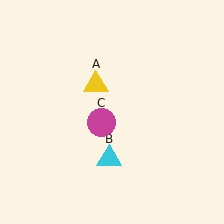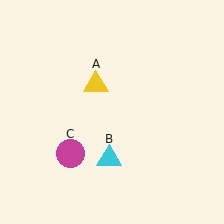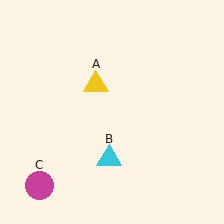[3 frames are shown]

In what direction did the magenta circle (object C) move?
The magenta circle (object C) moved down and to the left.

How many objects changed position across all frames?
1 object changed position: magenta circle (object C).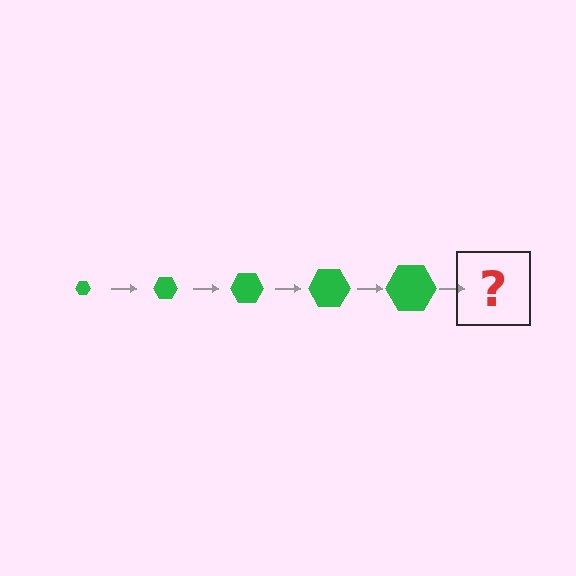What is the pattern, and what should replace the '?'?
The pattern is that the hexagon gets progressively larger each step. The '?' should be a green hexagon, larger than the previous one.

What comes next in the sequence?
The next element should be a green hexagon, larger than the previous one.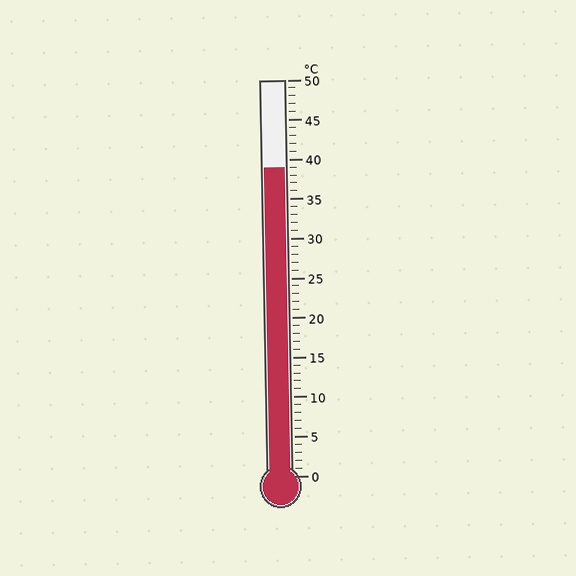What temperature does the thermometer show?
The thermometer shows approximately 39°C.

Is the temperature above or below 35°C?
The temperature is above 35°C.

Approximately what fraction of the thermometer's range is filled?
The thermometer is filled to approximately 80% of its range.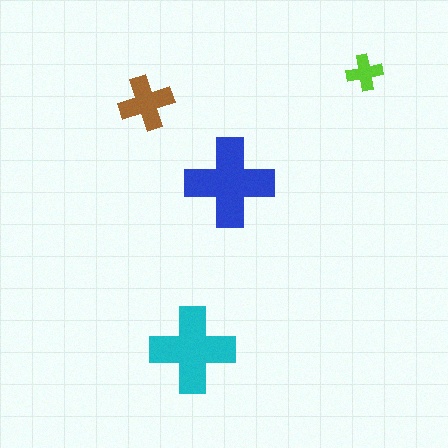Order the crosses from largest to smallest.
the blue one, the cyan one, the brown one, the lime one.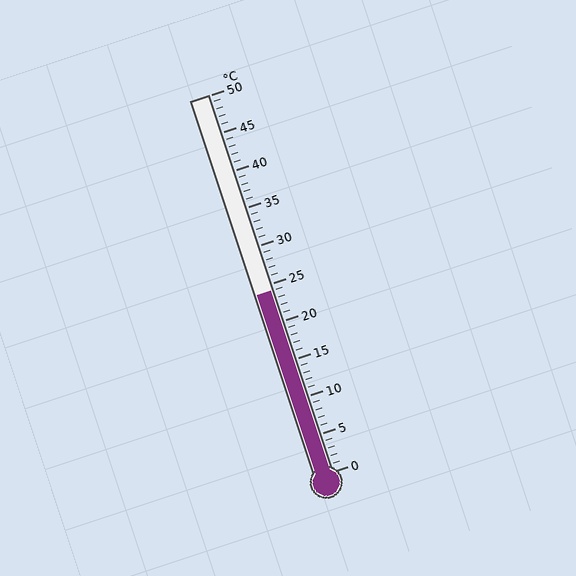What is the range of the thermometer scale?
The thermometer scale ranges from 0°C to 50°C.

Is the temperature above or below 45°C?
The temperature is below 45°C.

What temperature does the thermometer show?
The thermometer shows approximately 24°C.